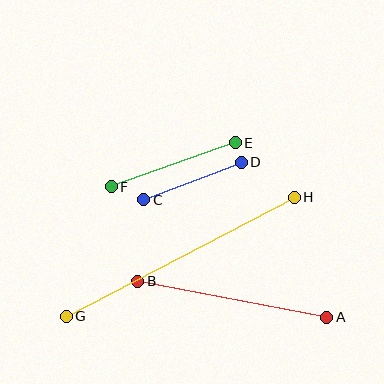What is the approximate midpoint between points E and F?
The midpoint is at approximately (173, 165) pixels.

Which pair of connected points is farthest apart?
Points G and H are farthest apart.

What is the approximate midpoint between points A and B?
The midpoint is at approximately (232, 299) pixels.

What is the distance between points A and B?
The distance is approximately 192 pixels.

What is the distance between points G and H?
The distance is approximately 257 pixels.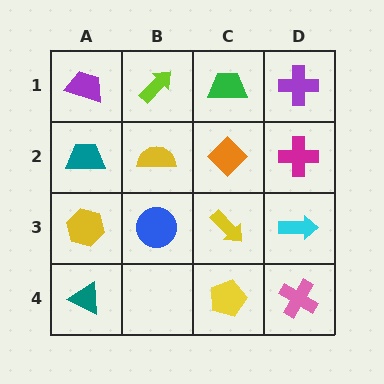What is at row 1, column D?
A purple cross.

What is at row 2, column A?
A teal trapezoid.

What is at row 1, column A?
A purple trapezoid.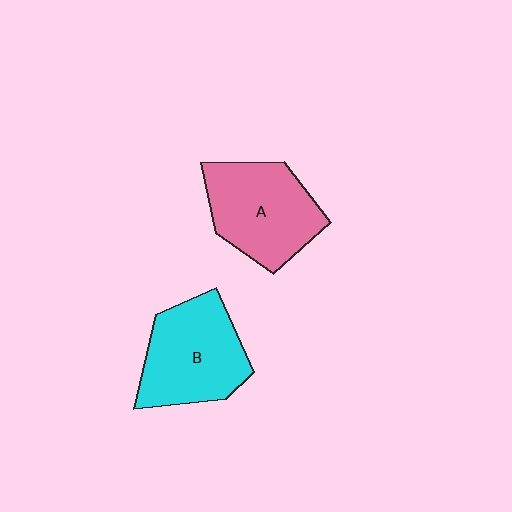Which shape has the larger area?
Shape B (cyan).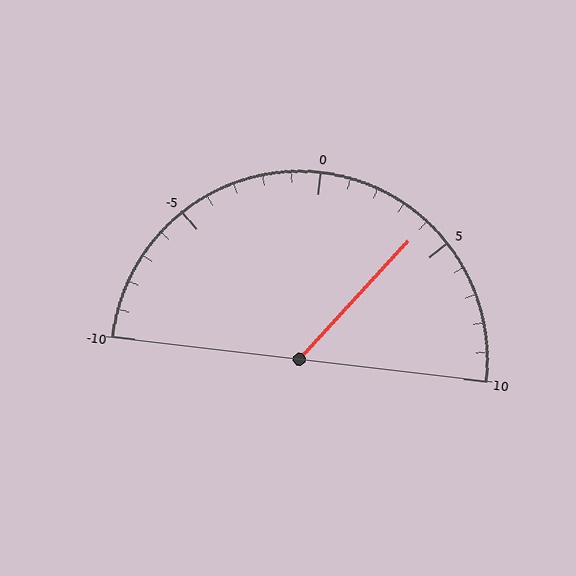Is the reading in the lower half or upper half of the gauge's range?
The reading is in the upper half of the range (-10 to 10).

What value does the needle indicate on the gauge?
The needle indicates approximately 4.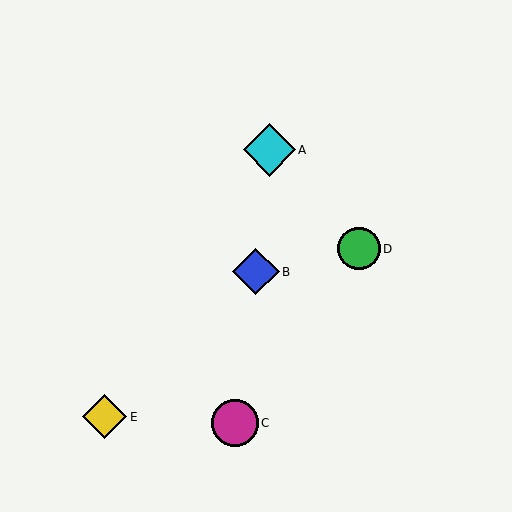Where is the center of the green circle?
The center of the green circle is at (359, 249).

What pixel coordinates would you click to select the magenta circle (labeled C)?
Click at (235, 423) to select the magenta circle C.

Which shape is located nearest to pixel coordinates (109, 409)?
The yellow diamond (labeled E) at (105, 417) is nearest to that location.